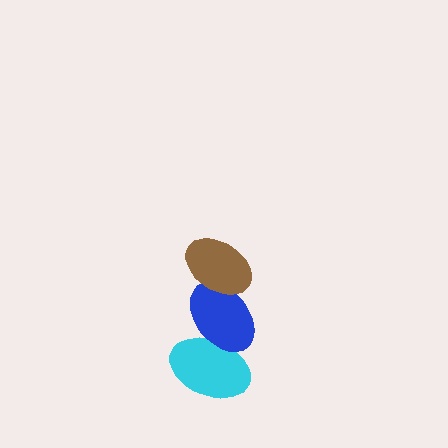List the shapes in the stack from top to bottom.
From top to bottom: the brown ellipse, the blue ellipse, the cyan ellipse.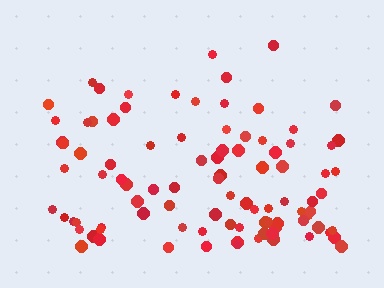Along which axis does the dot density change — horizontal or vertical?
Vertical.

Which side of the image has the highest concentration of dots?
The bottom.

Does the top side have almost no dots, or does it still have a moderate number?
Still a moderate number, just noticeably fewer than the bottom.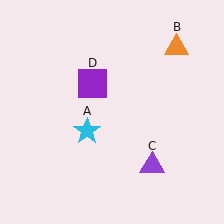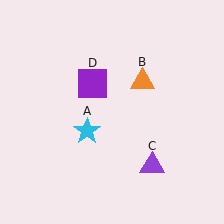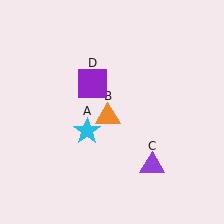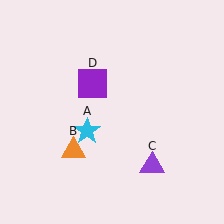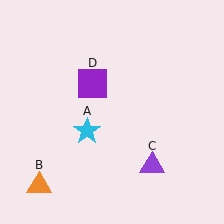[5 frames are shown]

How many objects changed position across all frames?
1 object changed position: orange triangle (object B).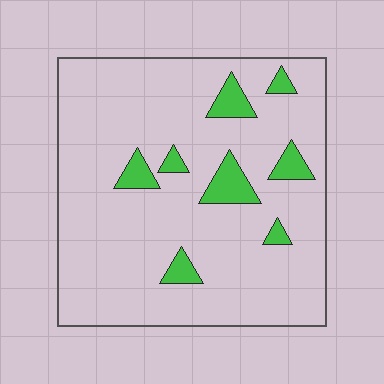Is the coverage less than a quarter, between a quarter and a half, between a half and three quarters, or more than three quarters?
Less than a quarter.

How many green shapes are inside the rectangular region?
8.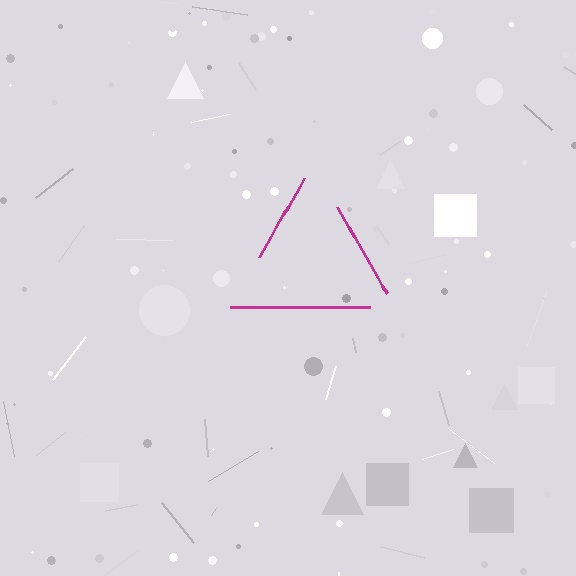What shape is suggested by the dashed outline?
The dashed outline suggests a triangle.